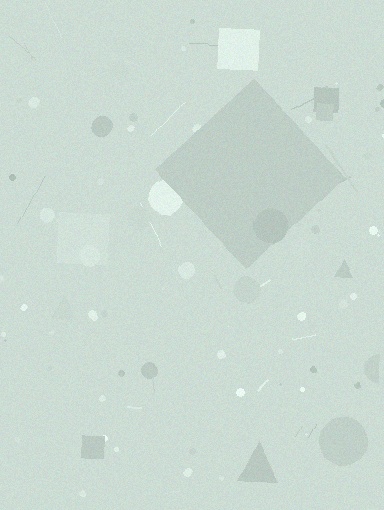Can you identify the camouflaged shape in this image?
The camouflaged shape is a diamond.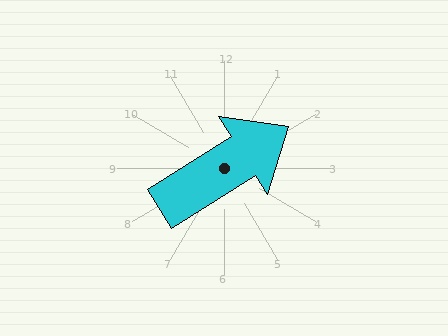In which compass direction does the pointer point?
Northeast.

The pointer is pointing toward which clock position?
Roughly 2 o'clock.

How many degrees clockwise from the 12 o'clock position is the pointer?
Approximately 58 degrees.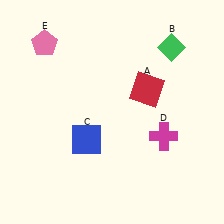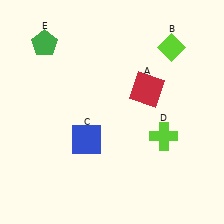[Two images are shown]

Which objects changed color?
B changed from green to lime. D changed from magenta to lime. E changed from pink to green.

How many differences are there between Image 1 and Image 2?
There are 3 differences between the two images.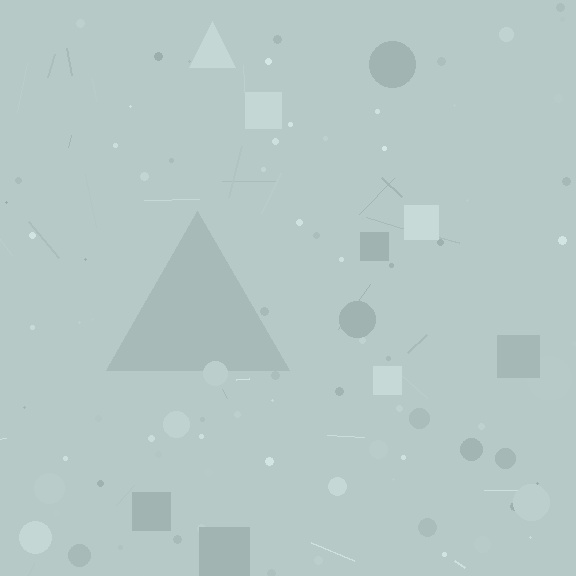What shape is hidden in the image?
A triangle is hidden in the image.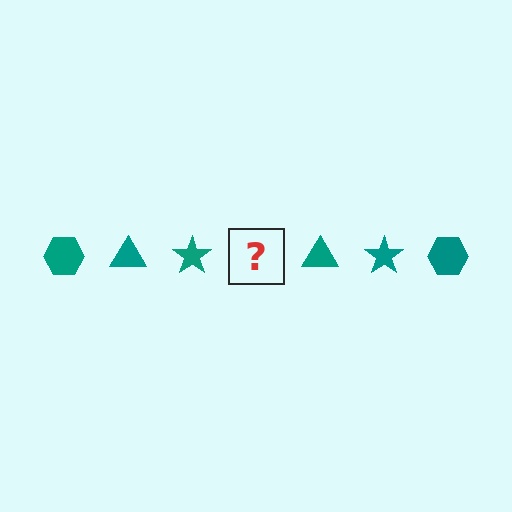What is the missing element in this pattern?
The missing element is a teal hexagon.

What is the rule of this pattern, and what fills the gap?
The rule is that the pattern cycles through hexagon, triangle, star shapes in teal. The gap should be filled with a teal hexagon.